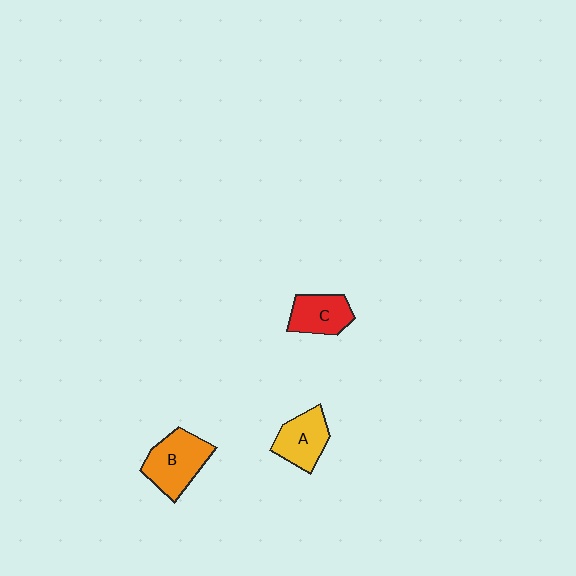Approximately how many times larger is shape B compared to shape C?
Approximately 1.4 times.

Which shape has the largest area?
Shape B (orange).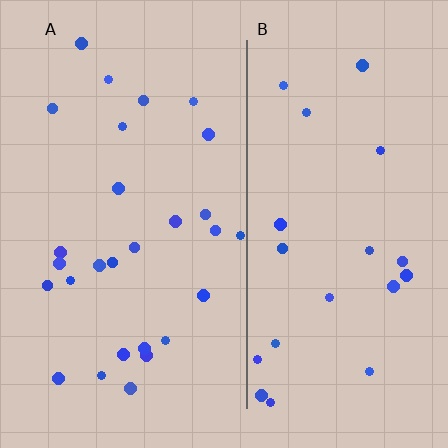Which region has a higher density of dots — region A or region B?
A (the left).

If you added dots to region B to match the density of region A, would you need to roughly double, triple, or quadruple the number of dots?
Approximately double.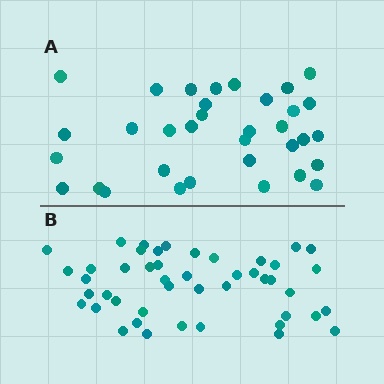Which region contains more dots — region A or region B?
Region B (the bottom region) has more dots.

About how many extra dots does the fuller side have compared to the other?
Region B has roughly 12 or so more dots than region A.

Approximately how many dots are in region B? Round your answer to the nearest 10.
About 50 dots. (The exact count is 46, which rounds to 50.)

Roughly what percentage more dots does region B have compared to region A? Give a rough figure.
About 35% more.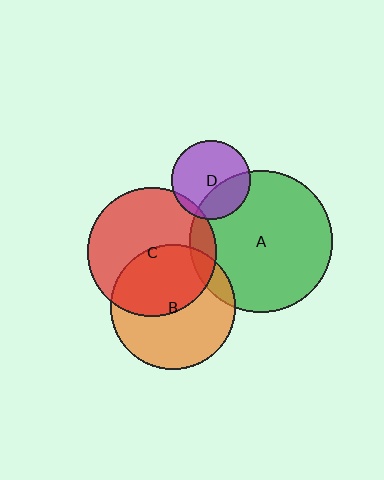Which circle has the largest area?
Circle A (green).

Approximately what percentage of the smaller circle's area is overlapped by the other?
Approximately 10%.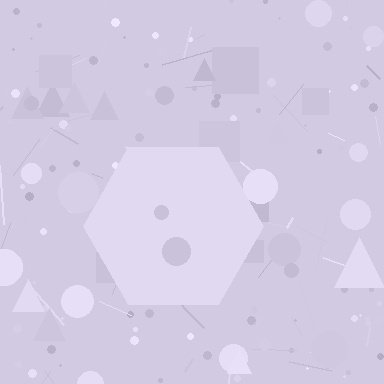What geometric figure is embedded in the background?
A hexagon is embedded in the background.